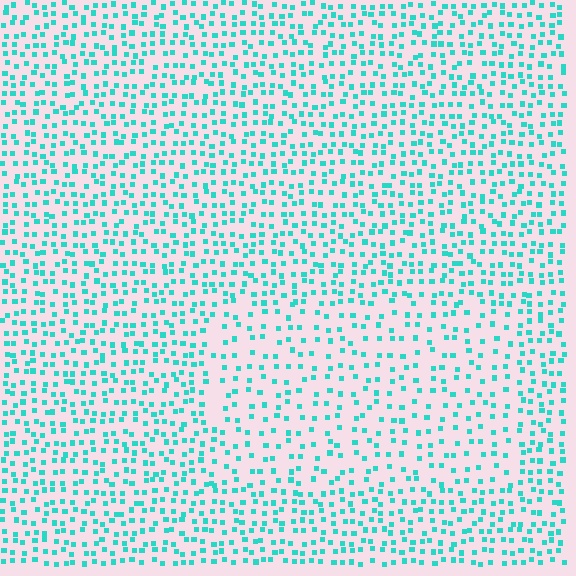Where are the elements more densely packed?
The elements are more densely packed outside the rectangle boundary.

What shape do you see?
I see a rectangle.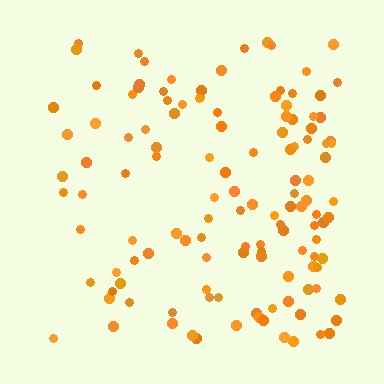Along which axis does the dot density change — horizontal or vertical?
Horizontal.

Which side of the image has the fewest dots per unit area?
The left.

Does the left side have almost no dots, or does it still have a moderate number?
Still a moderate number, just noticeably fewer than the right.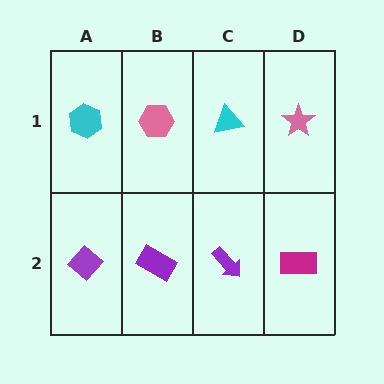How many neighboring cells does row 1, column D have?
2.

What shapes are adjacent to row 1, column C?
A purple arrow (row 2, column C), a pink hexagon (row 1, column B), a pink star (row 1, column D).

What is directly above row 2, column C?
A cyan triangle.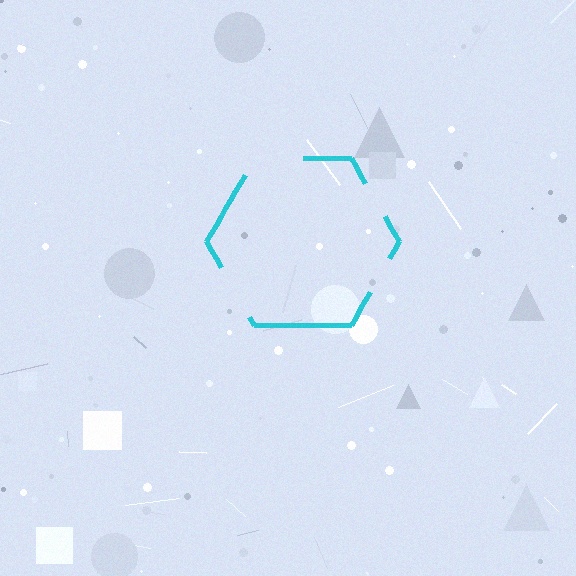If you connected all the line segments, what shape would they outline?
They would outline a hexagon.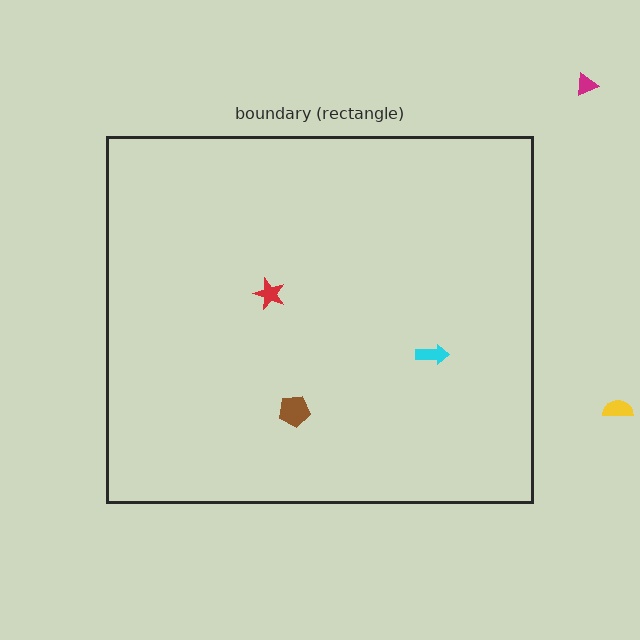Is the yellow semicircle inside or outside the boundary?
Outside.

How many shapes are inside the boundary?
3 inside, 2 outside.